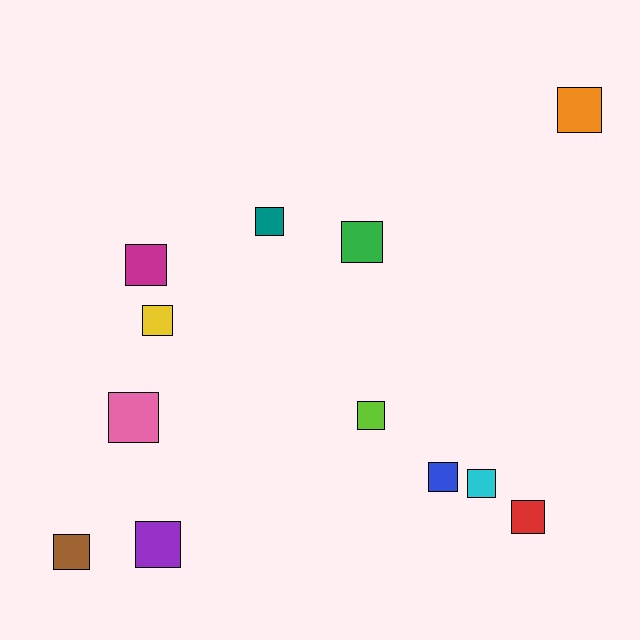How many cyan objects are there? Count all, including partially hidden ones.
There is 1 cyan object.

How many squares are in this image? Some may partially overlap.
There are 12 squares.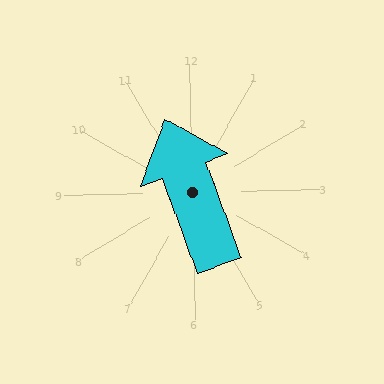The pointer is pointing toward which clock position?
Roughly 11 o'clock.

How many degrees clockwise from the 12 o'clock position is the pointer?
Approximately 341 degrees.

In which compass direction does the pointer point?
North.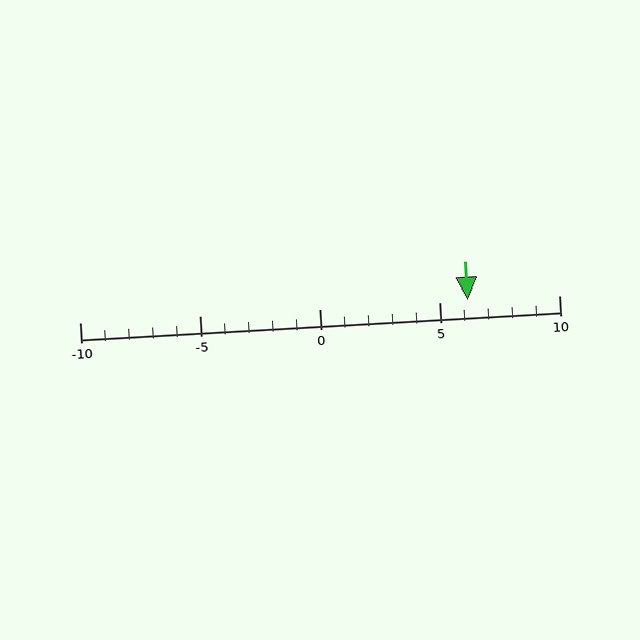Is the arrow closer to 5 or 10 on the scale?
The arrow is closer to 5.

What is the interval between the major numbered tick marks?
The major tick marks are spaced 5 units apart.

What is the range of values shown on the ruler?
The ruler shows values from -10 to 10.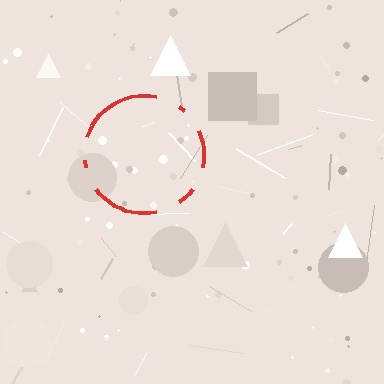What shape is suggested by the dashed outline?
The dashed outline suggests a circle.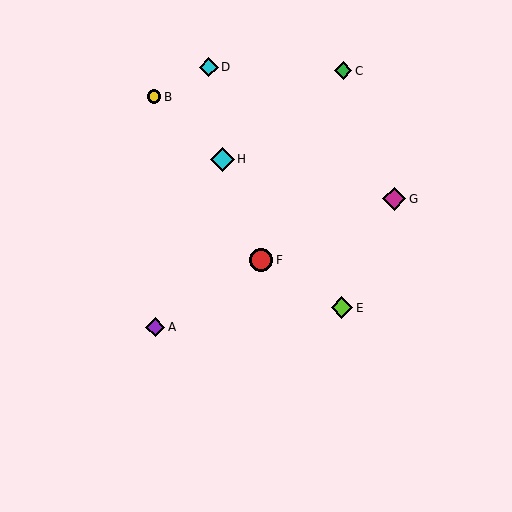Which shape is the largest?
The cyan diamond (labeled H) is the largest.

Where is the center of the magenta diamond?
The center of the magenta diamond is at (394, 199).